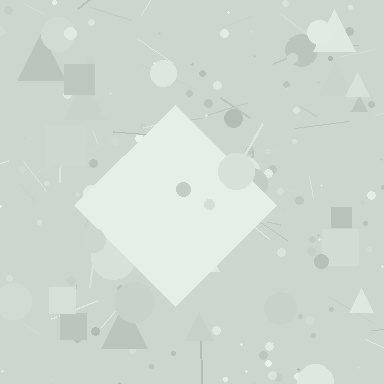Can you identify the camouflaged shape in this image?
The camouflaged shape is a diamond.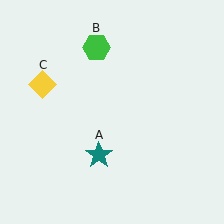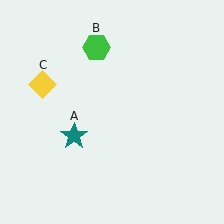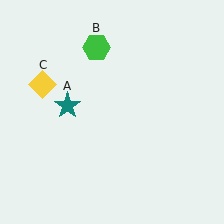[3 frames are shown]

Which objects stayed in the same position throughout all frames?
Green hexagon (object B) and yellow diamond (object C) remained stationary.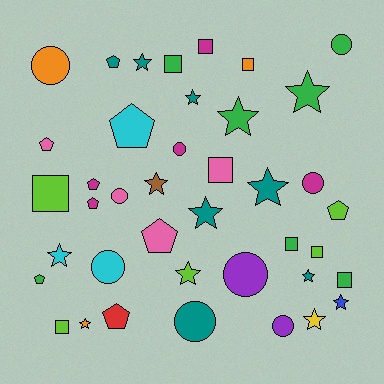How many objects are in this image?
There are 40 objects.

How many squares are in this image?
There are 9 squares.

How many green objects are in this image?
There are 7 green objects.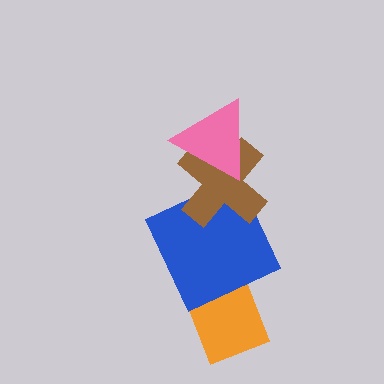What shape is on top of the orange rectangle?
The blue square is on top of the orange rectangle.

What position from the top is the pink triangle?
The pink triangle is 1st from the top.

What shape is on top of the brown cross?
The pink triangle is on top of the brown cross.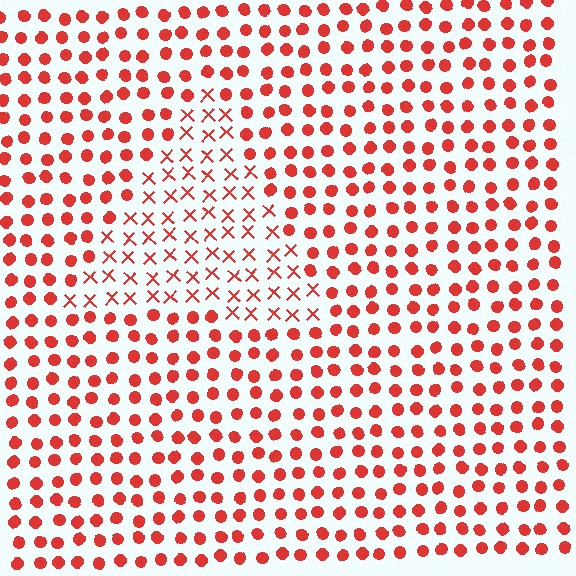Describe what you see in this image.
The image is filled with small red elements arranged in a uniform grid. A triangle-shaped region contains X marks, while the surrounding area contains circles. The boundary is defined purely by the change in element shape.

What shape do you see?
I see a triangle.